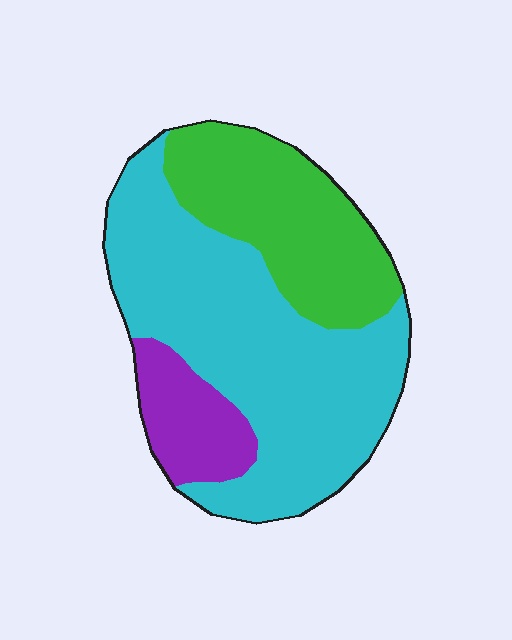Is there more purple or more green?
Green.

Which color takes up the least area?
Purple, at roughly 15%.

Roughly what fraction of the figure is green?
Green covers roughly 30% of the figure.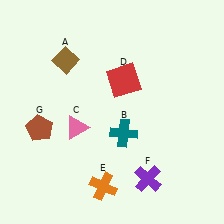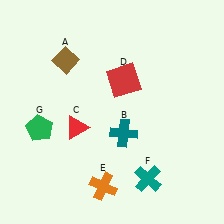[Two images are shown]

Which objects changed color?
C changed from pink to red. F changed from purple to teal. G changed from brown to green.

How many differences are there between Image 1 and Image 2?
There are 3 differences between the two images.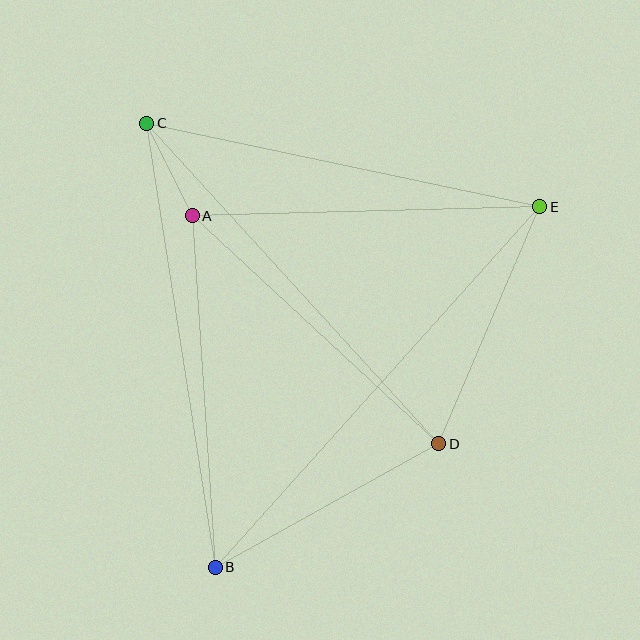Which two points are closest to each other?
Points A and C are closest to each other.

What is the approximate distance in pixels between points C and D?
The distance between C and D is approximately 434 pixels.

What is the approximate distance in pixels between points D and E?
The distance between D and E is approximately 258 pixels.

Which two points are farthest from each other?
Points B and E are farthest from each other.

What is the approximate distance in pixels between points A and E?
The distance between A and E is approximately 347 pixels.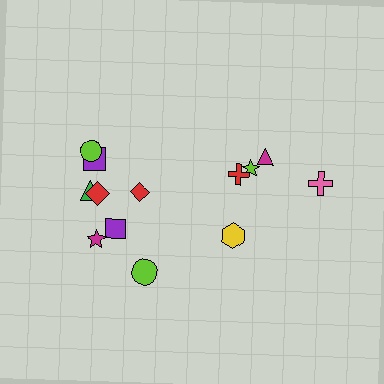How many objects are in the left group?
There are 8 objects.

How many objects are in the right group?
There are 5 objects.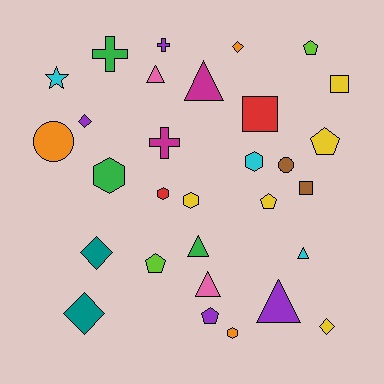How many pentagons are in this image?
There are 5 pentagons.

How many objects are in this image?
There are 30 objects.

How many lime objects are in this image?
There are 2 lime objects.